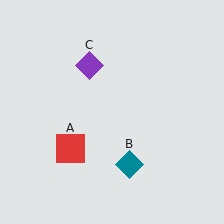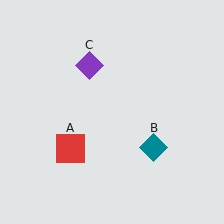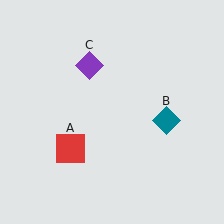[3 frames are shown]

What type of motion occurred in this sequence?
The teal diamond (object B) rotated counterclockwise around the center of the scene.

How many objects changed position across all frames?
1 object changed position: teal diamond (object B).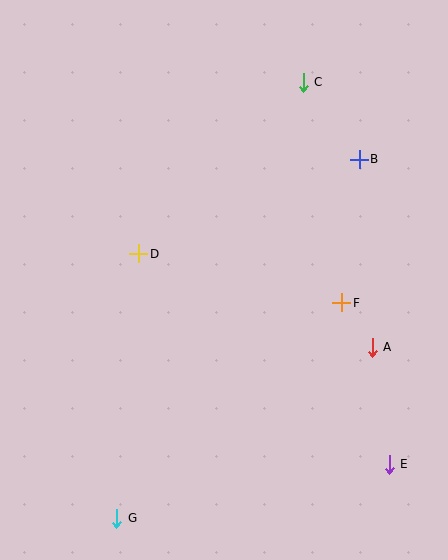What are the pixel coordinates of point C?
Point C is at (303, 82).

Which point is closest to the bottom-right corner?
Point E is closest to the bottom-right corner.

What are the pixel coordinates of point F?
Point F is at (342, 303).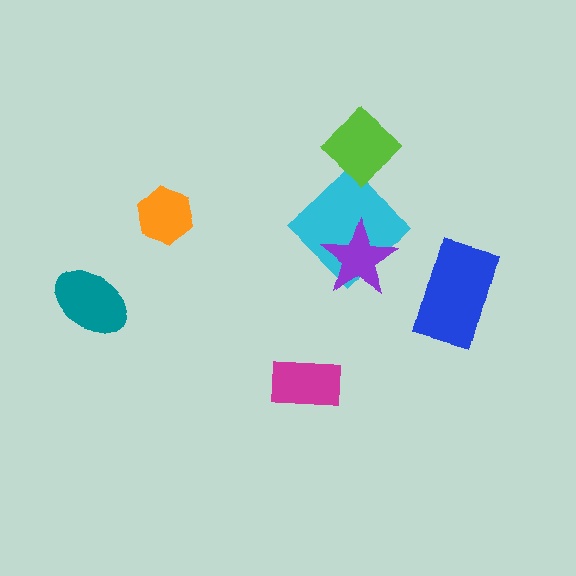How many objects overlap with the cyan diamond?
1 object overlaps with the cyan diamond.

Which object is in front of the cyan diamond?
The purple star is in front of the cyan diamond.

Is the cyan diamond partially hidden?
Yes, it is partially covered by another shape.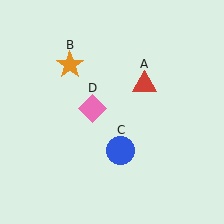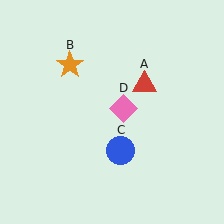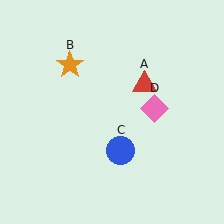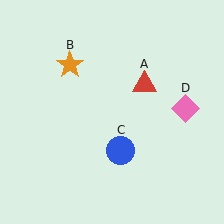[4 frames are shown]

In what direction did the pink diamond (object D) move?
The pink diamond (object D) moved right.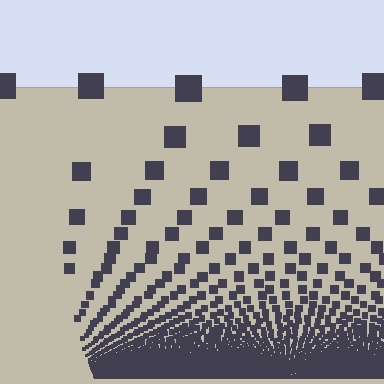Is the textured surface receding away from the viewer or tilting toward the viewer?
The surface appears to tilt toward the viewer. Texture elements get larger and sparser toward the top.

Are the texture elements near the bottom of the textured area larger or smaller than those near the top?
Smaller. The gradient is inverted — elements near the bottom are smaller and denser.